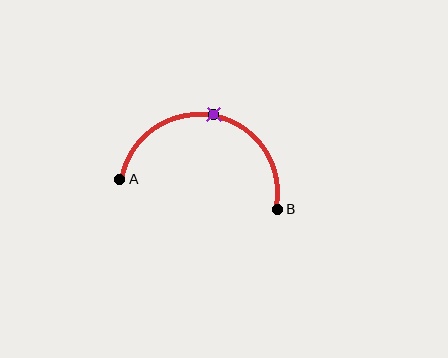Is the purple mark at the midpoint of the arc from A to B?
Yes. The purple mark lies on the arc at equal arc-length from both A and B — it is the arc midpoint.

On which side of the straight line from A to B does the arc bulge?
The arc bulges above the straight line connecting A and B.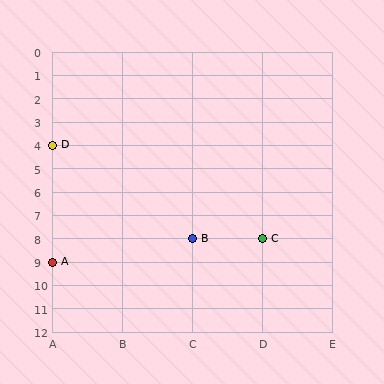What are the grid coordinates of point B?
Point B is at grid coordinates (C, 8).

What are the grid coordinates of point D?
Point D is at grid coordinates (A, 4).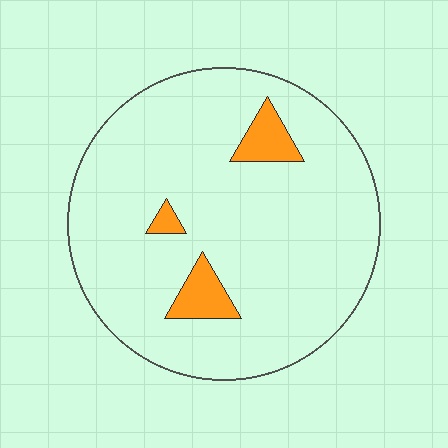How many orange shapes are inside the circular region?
3.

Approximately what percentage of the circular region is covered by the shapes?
Approximately 10%.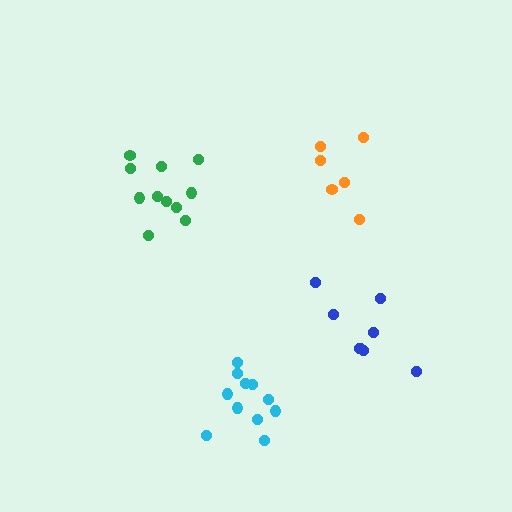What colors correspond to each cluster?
The clusters are colored: green, orange, blue, cyan.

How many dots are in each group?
Group 1: 11 dots, Group 2: 6 dots, Group 3: 8 dots, Group 4: 11 dots (36 total).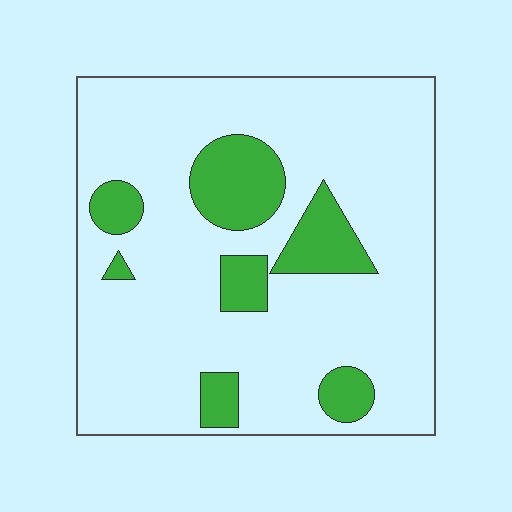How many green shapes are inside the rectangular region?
7.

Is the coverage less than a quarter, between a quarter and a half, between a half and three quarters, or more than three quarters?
Less than a quarter.